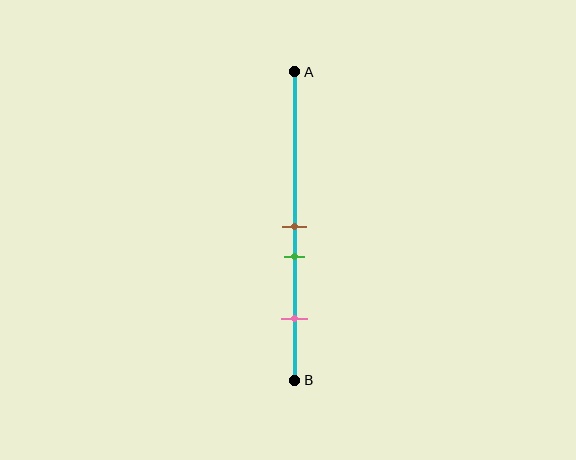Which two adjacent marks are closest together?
The brown and green marks are the closest adjacent pair.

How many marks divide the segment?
There are 3 marks dividing the segment.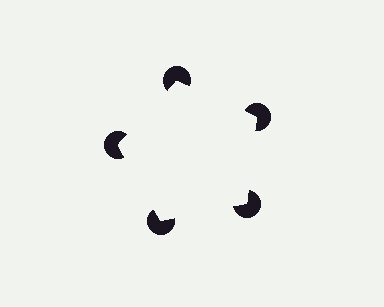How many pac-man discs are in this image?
There are 5 — one at each vertex of the illusory pentagon.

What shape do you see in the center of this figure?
An illusory pentagon — its edges are inferred from the aligned wedge cuts in the pac-man discs, not physically drawn.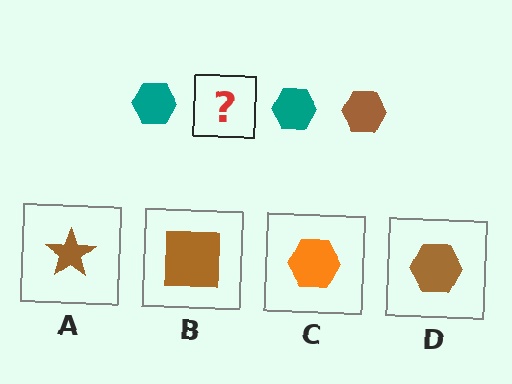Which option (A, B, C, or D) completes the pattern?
D.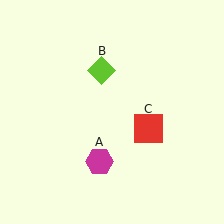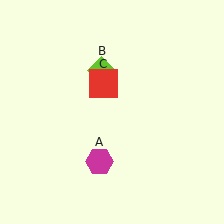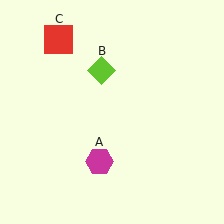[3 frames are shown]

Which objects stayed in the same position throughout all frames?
Magenta hexagon (object A) and lime diamond (object B) remained stationary.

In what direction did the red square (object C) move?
The red square (object C) moved up and to the left.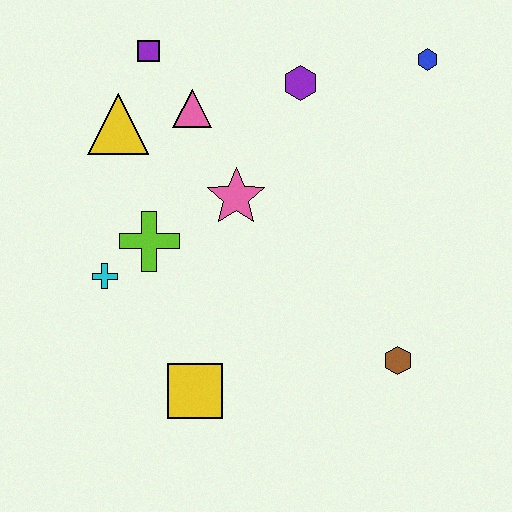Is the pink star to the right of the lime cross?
Yes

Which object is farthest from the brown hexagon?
The purple square is farthest from the brown hexagon.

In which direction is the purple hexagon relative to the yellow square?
The purple hexagon is above the yellow square.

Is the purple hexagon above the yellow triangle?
Yes